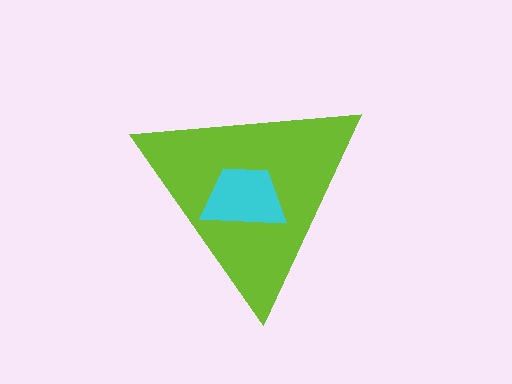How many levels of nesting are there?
2.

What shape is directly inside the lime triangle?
The cyan trapezoid.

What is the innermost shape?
The cyan trapezoid.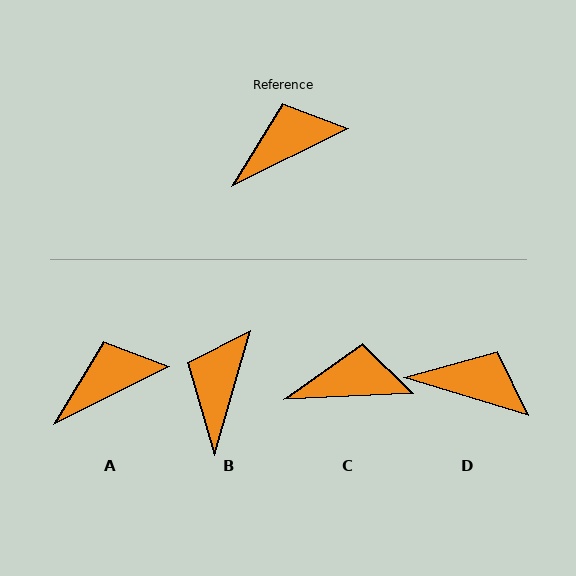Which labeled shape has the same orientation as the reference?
A.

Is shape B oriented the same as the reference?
No, it is off by about 47 degrees.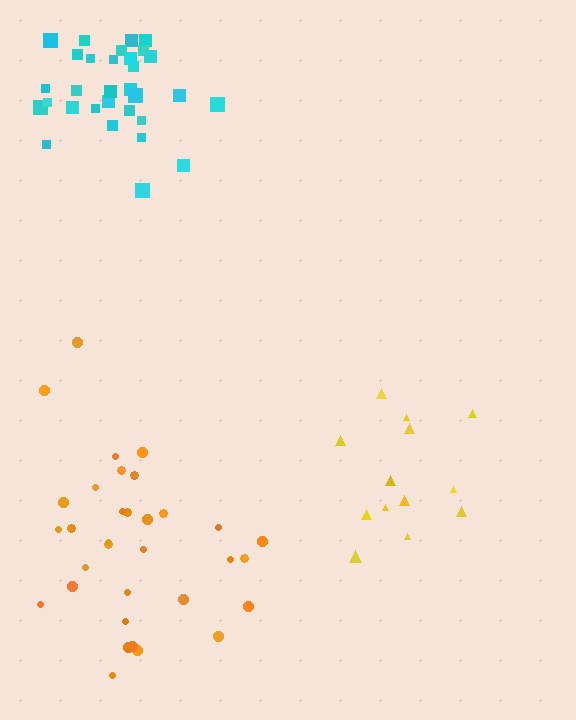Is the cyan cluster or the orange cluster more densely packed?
Cyan.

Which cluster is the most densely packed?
Cyan.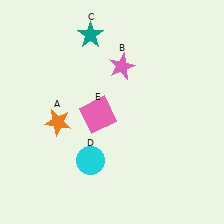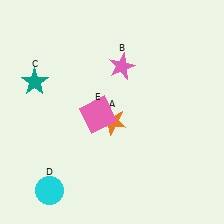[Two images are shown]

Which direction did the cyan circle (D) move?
The cyan circle (D) moved left.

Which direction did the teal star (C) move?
The teal star (C) moved left.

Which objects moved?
The objects that moved are: the orange star (A), the teal star (C), the cyan circle (D).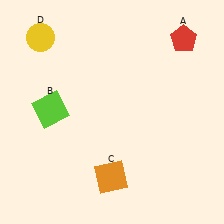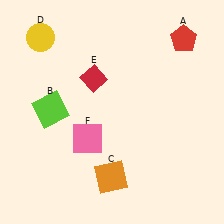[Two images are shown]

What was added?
A red diamond (E), a pink square (F) were added in Image 2.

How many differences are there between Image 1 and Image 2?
There are 2 differences between the two images.